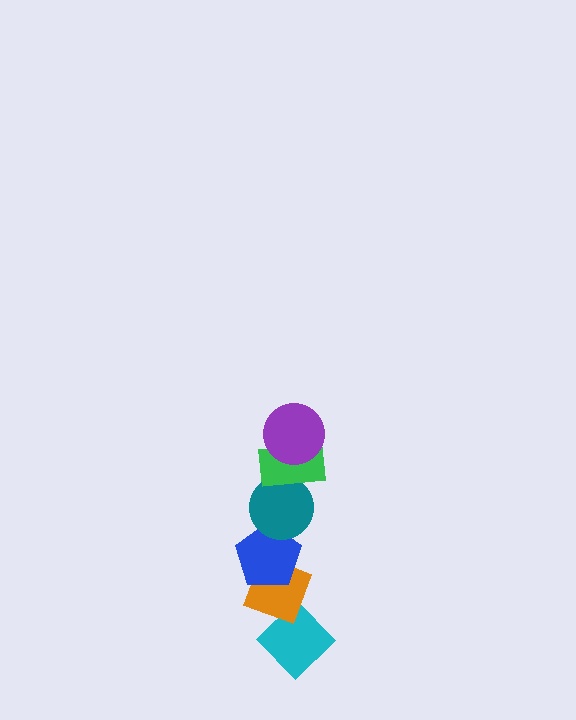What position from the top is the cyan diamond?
The cyan diamond is 6th from the top.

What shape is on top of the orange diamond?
The blue pentagon is on top of the orange diamond.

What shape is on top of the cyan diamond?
The orange diamond is on top of the cyan diamond.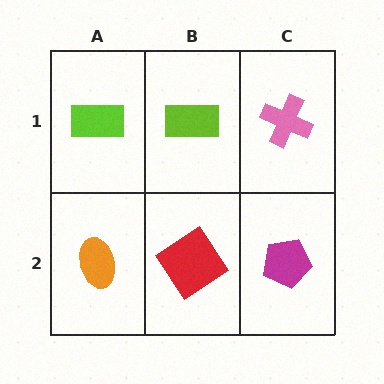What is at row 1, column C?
A pink cross.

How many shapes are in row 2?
3 shapes.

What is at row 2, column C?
A magenta pentagon.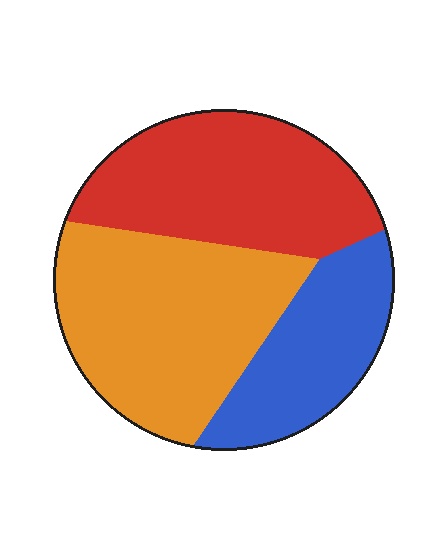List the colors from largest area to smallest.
From largest to smallest: orange, red, blue.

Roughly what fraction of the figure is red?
Red covers roughly 35% of the figure.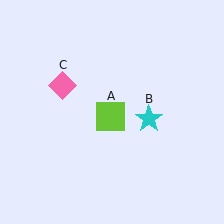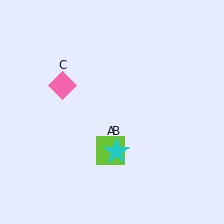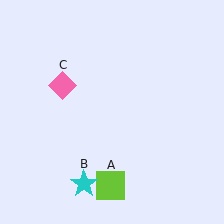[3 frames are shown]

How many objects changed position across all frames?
2 objects changed position: lime square (object A), cyan star (object B).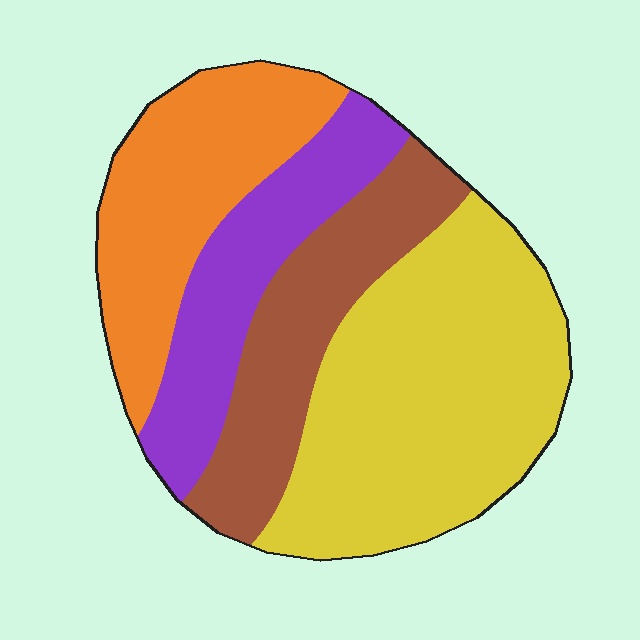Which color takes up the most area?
Yellow, at roughly 40%.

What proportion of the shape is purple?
Purple takes up less than a quarter of the shape.